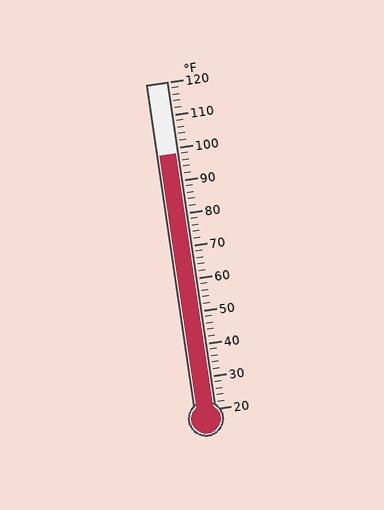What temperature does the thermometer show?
The thermometer shows approximately 98°F.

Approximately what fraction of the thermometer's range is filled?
The thermometer is filled to approximately 80% of its range.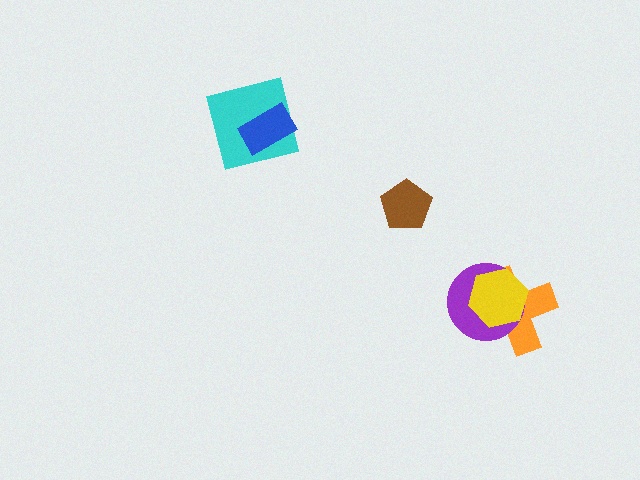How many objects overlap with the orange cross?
2 objects overlap with the orange cross.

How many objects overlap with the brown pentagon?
0 objects overlap with the brown pentagon.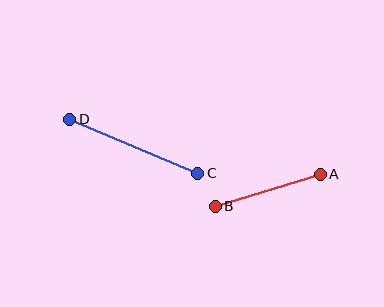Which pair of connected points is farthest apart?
Points C and D are farthest apart.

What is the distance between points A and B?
The distance is approximately 110 pixels.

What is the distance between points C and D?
The distance is approximately 139 pixels.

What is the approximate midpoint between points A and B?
The midpoint is at approximately (268, 190) pixels.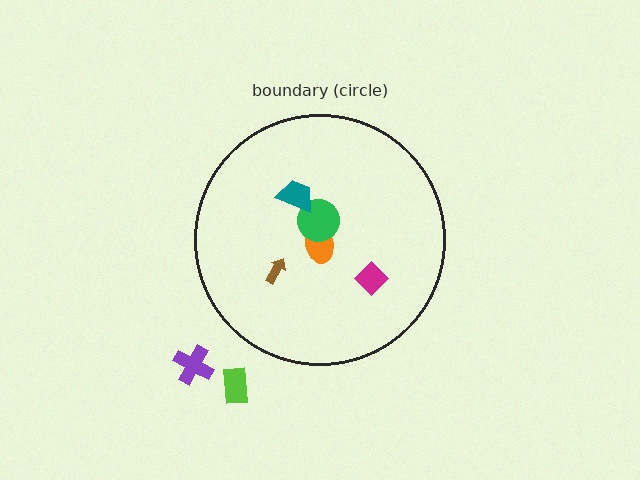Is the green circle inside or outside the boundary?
Inside.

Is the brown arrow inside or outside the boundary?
Inside.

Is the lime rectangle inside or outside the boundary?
Outside.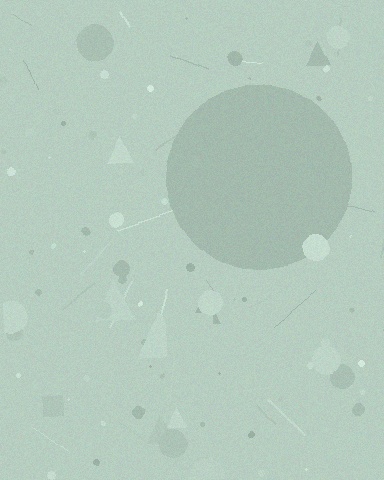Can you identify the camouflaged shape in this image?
The camouflaged shape is a circle.